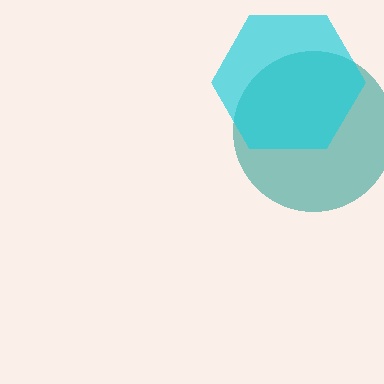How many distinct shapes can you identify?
There are 2 distinct shapes: a teal circle, a cyan hexagon.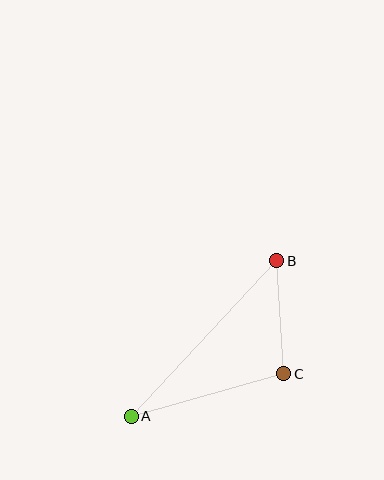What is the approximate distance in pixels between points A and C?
The distance between A and C is approximately 158 pixels.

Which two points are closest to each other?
Points B and C are closest to each other.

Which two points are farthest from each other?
Points A and B are farthest from each other.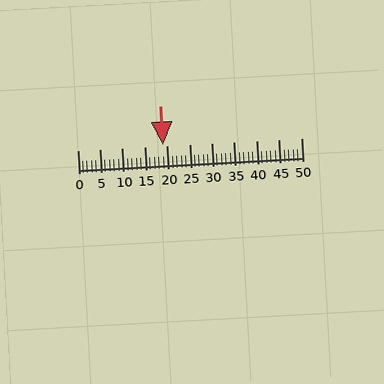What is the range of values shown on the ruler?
The ruler shows values from 0 to 50.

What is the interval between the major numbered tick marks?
The major tick marks are spaced 5 units apart.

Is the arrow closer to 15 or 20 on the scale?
The arrow is closer to 20.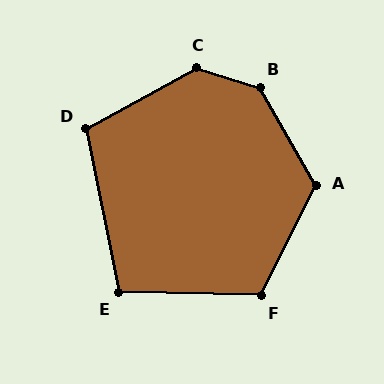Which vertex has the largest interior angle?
B, at approximately 138 degrees.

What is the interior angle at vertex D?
Approximately 107 degrees (obtuse).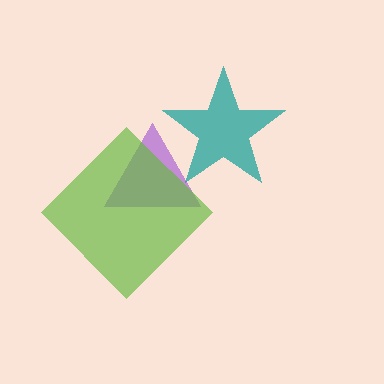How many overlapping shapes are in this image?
There are 3 overlapping shapes in the image.